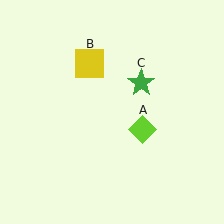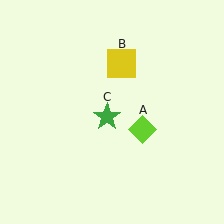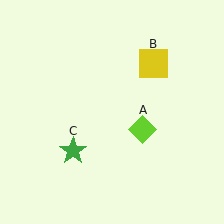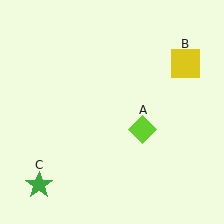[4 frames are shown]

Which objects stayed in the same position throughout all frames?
Lime diamond (object A) remained stationary.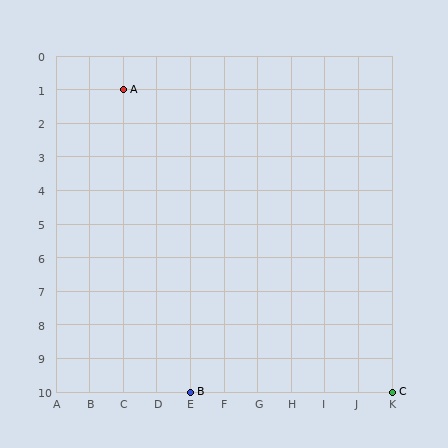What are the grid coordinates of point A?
Point A is at grid coordinates (C, 1).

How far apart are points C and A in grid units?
Points C and A are 8 columns and 9 rows apart (about 12.0 grid units diagonally).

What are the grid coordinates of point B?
Point B is at grid coordinates (E, 10).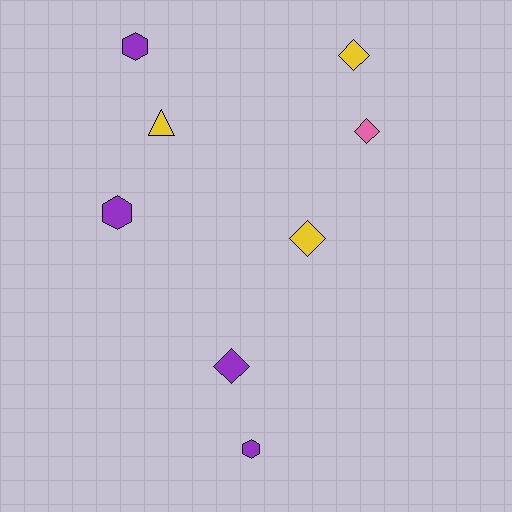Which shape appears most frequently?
Diamond, with 4 objects.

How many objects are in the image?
There are 8 objects.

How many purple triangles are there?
There are no purple triangles.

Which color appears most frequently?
Purple, with 4 objects.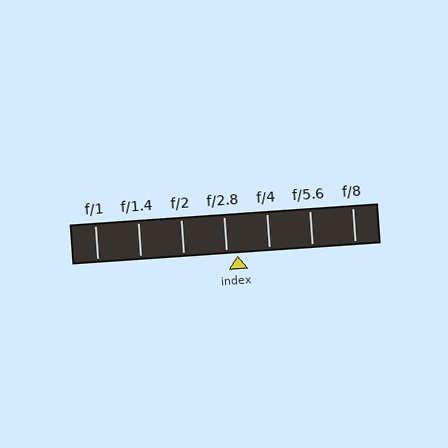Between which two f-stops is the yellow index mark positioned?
The index mark is between f/2.8 and f/4.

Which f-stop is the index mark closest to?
The index mark is closest to f/2.8.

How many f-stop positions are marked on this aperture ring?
There are 7 f-stop positions marked.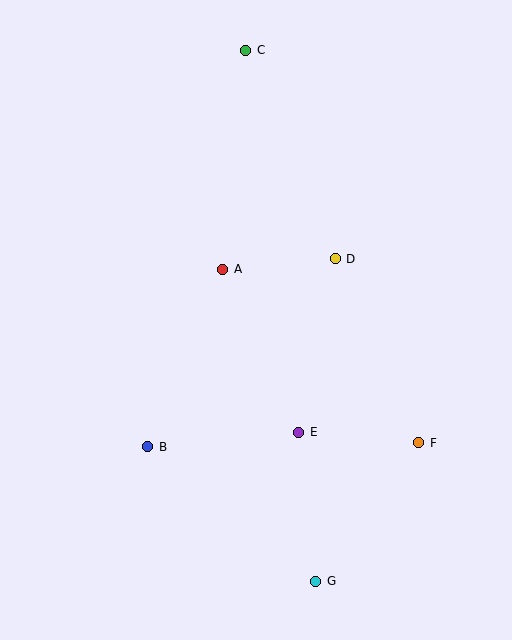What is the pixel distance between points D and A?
The distance between D and A is 113 pixels.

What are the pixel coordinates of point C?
Point C is at (246, 50).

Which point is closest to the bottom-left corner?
Point B is closest to the bottom-left corner.